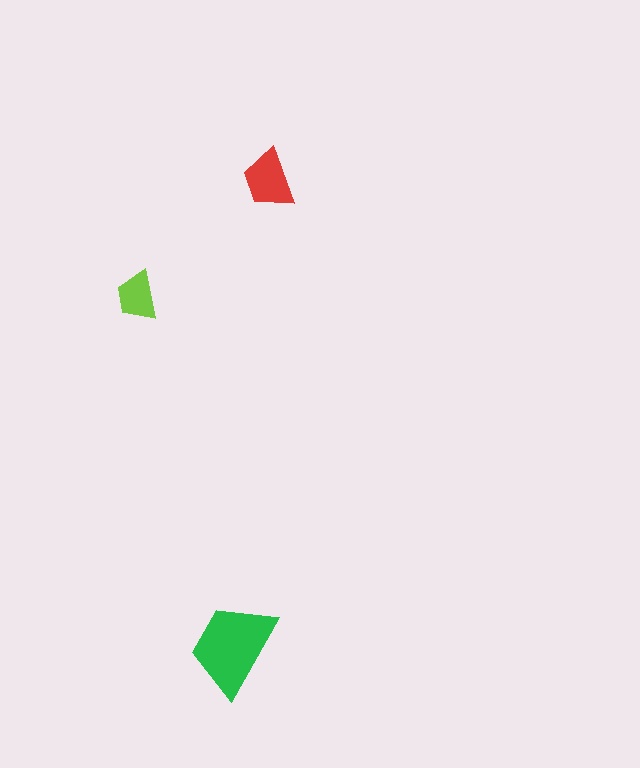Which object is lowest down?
The green trapezoid is bottommost.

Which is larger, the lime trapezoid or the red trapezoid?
The red one.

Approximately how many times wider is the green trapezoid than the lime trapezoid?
About 2 times wider.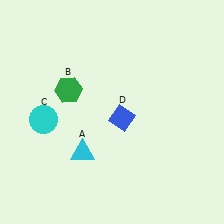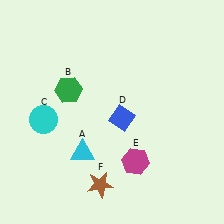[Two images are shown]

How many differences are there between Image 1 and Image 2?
There are 2 differences between the two images.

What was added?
A magenta hexagon (E), a brown star (F) were added in Image 2.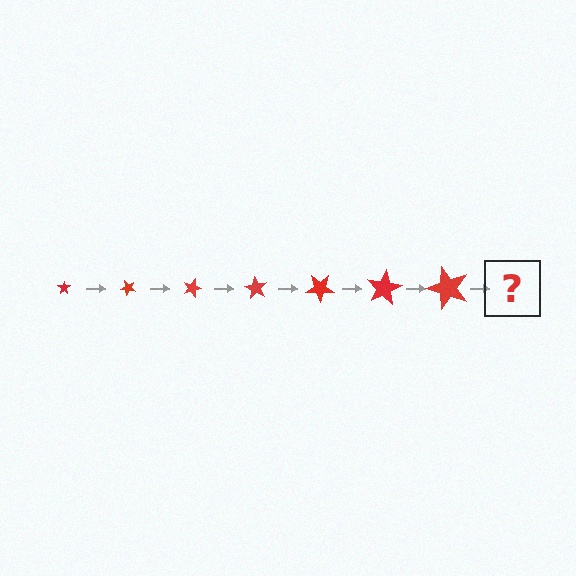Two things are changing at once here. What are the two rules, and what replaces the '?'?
The two rules are that the star grows larger each step and it rotates 45 degrees each step. The '?' should be a star, larger than the previous one and rotated 315 degrees from the start.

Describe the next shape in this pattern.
It should be a star, larger than the previous one and rotated 315 degrees from the start.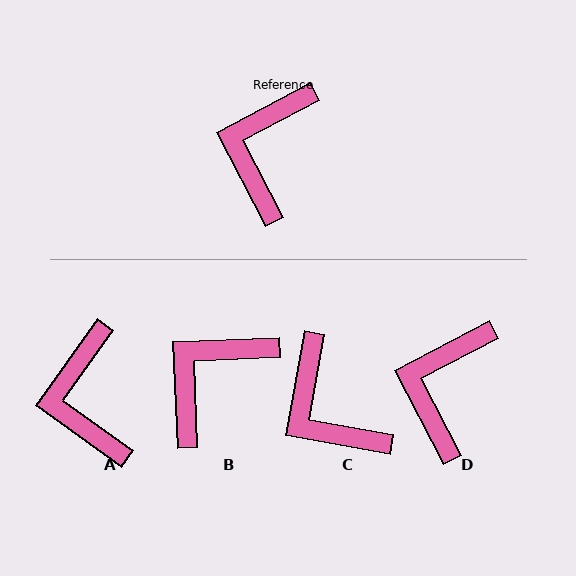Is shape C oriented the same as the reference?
No, it is off by about 52 degrees.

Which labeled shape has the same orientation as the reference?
D.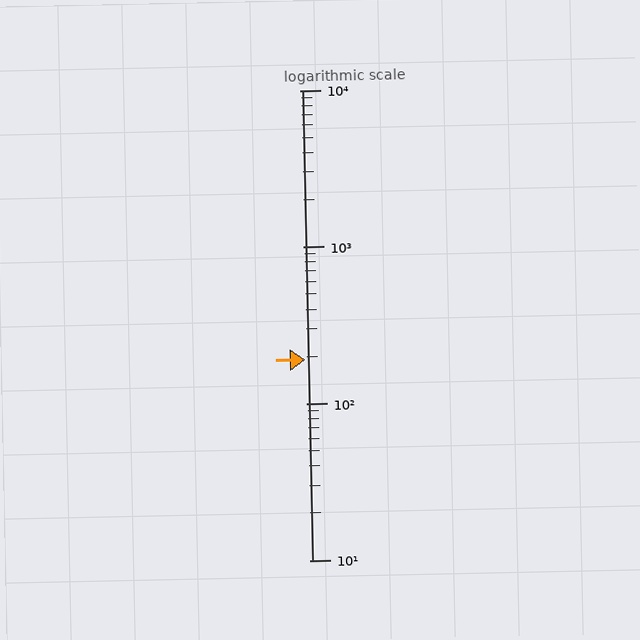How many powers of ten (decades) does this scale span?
The scale spans 3 decades, from 10 to 10000.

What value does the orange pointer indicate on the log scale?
The pointer indicates approximately 190.